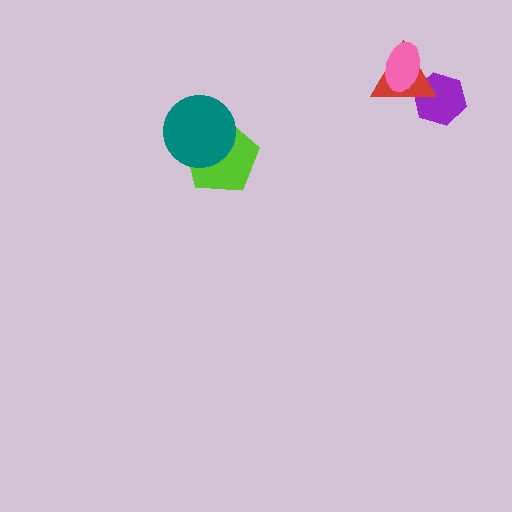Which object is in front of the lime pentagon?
The teal circle is in front of the lime pentagon.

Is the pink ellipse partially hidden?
No, no other shape covers it.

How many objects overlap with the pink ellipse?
1 object overlaps with the pink ellipse.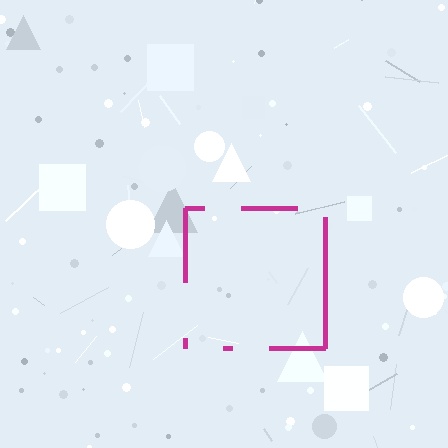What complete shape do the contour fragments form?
The contour fragments form a square.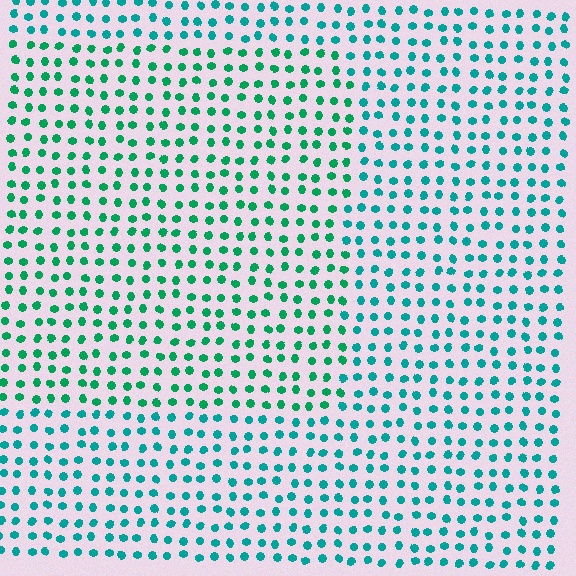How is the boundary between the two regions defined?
The boundary is defined purely by a slight shift in hue (about 25 degrees). Spacing, size, and orientation are identical on both sides.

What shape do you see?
I see a rectangle.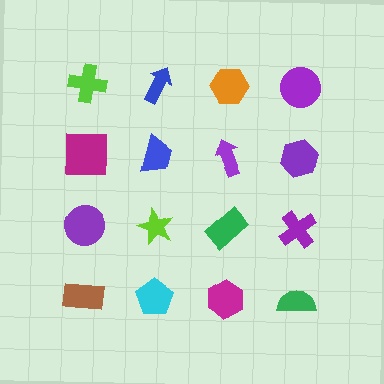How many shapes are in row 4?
4 shapes.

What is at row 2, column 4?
A purple hexagon.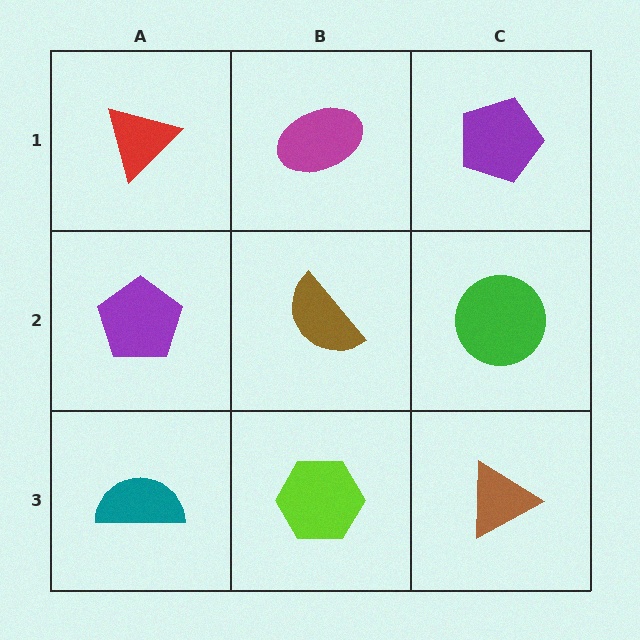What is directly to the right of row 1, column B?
A purple pentagon.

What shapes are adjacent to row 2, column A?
A red triangle (row 1, column A), a teal semicircle (row 3, column A), a brown semicircle (row 2, column B).